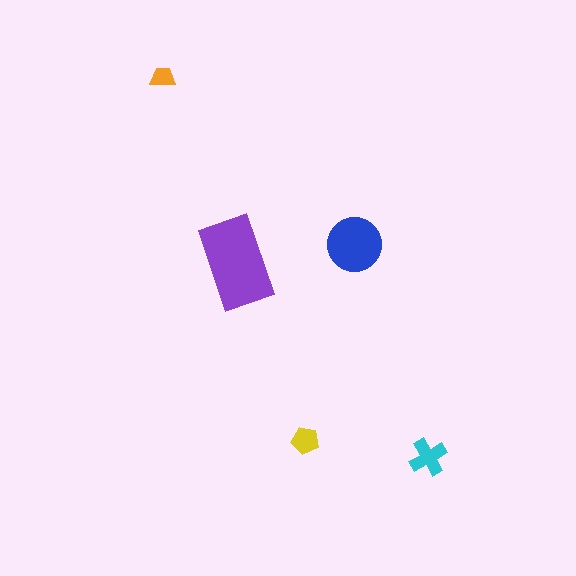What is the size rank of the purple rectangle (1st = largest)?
1st.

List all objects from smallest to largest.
The orange trapezoid, the yellow pentagon, the cyan cross, the blue circle, the purple rectangle.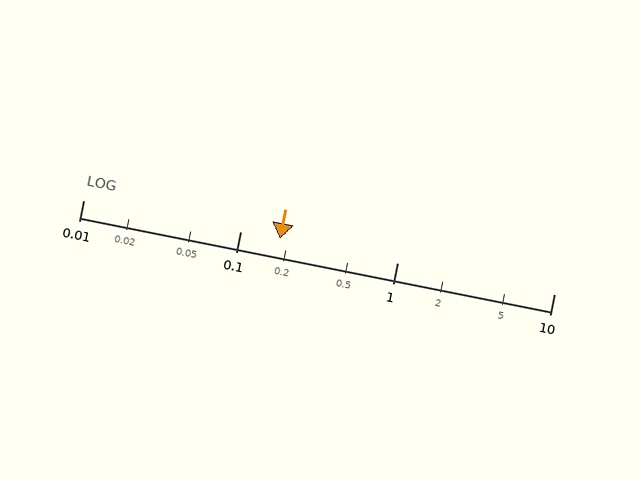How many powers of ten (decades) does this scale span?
The scale spans 3 decades, from 0.01 to 10.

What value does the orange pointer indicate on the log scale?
The pointer indicates approximately 0.18.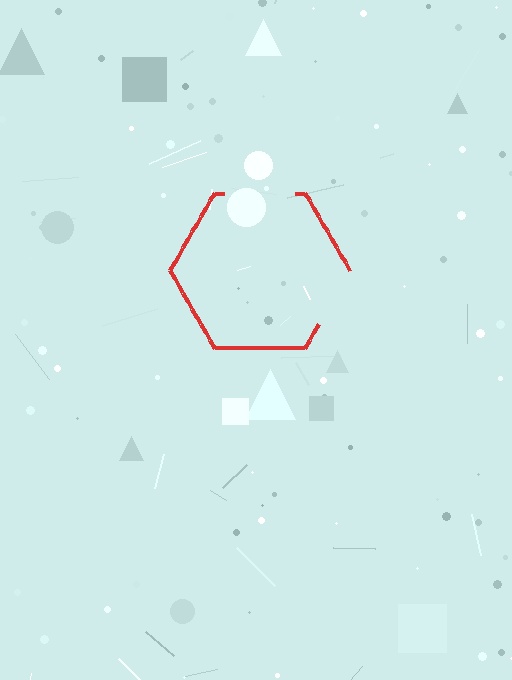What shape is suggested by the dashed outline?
The dashed outline suggests a hexagon.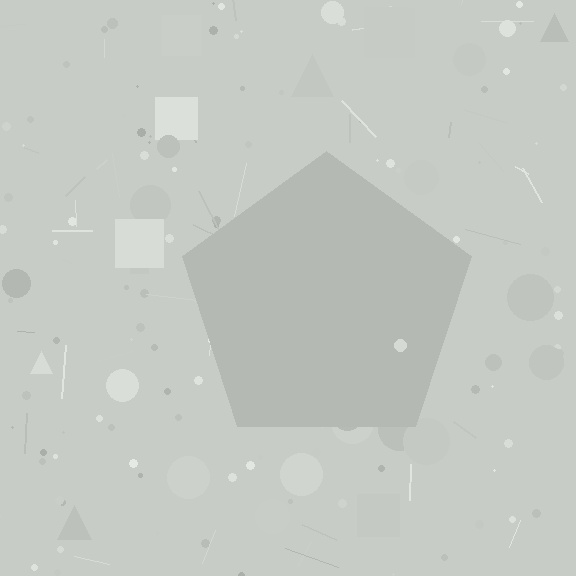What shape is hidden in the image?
A pentagon is hidden in the image.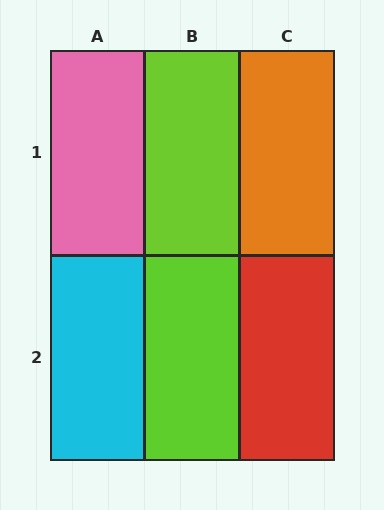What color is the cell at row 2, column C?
Red.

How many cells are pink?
1 cell is pink.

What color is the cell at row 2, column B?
Lime.